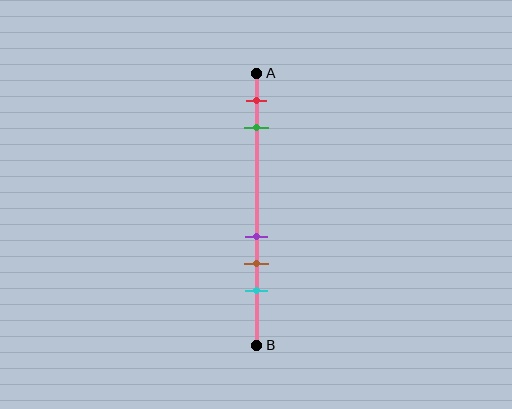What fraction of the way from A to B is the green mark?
The green mark is approximately 20% (0.2) of the way from A to B.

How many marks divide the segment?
There are 5 marks dividing the segment.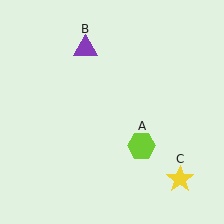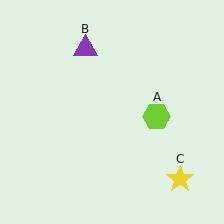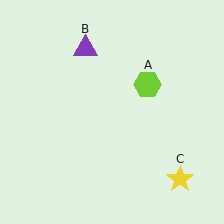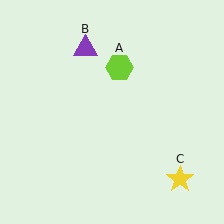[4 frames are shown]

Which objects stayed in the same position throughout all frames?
Purple triangle (object B) and yellow star (object C) remained stationary.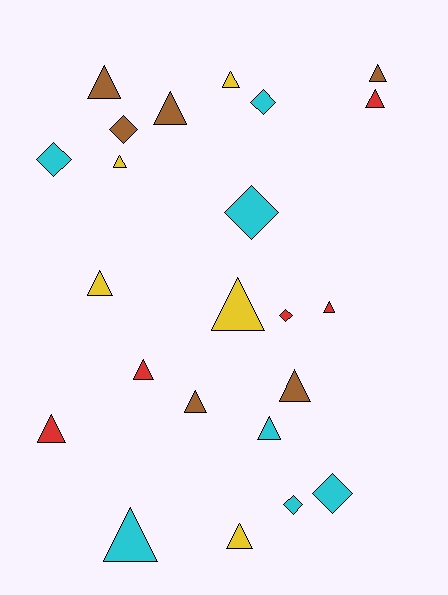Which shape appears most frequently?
Triangle, with 16 objects.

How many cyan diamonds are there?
There are 5 cyan diamonds.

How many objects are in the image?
There are 23 objects.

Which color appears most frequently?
Cyan, with 7 objects.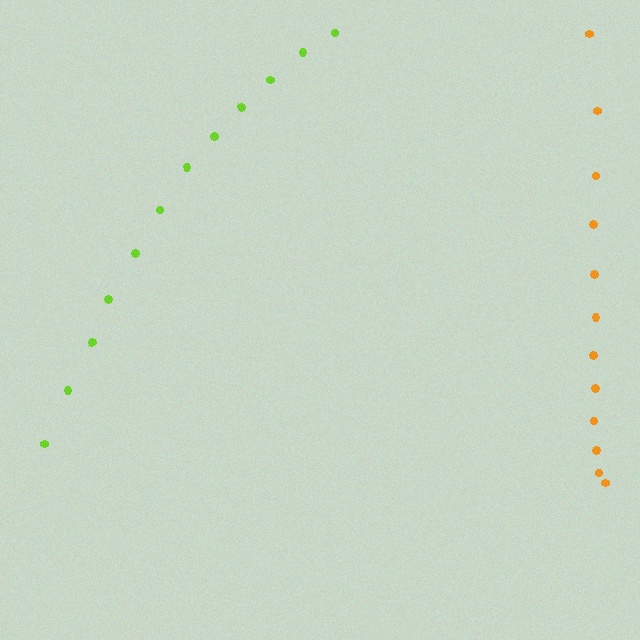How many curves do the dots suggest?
There are 2 distinct paths.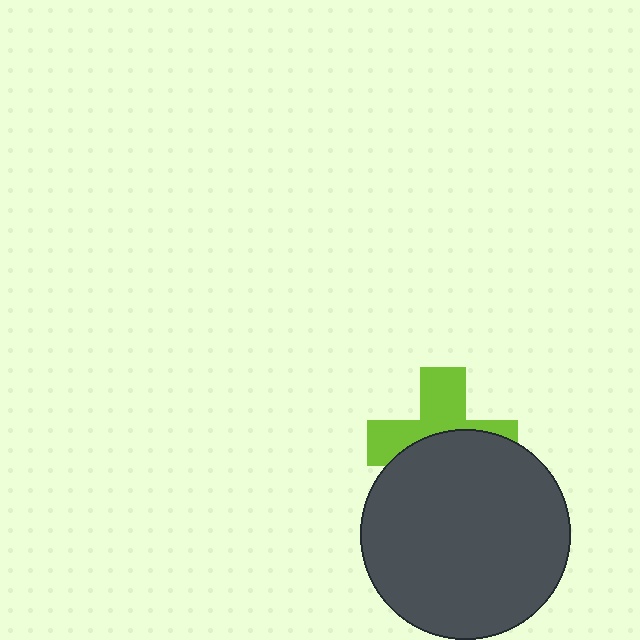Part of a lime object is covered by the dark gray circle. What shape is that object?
It is a cross.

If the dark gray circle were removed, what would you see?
You would see the complete lime cross.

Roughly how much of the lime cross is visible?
About half of it is visible (roughly 48%).